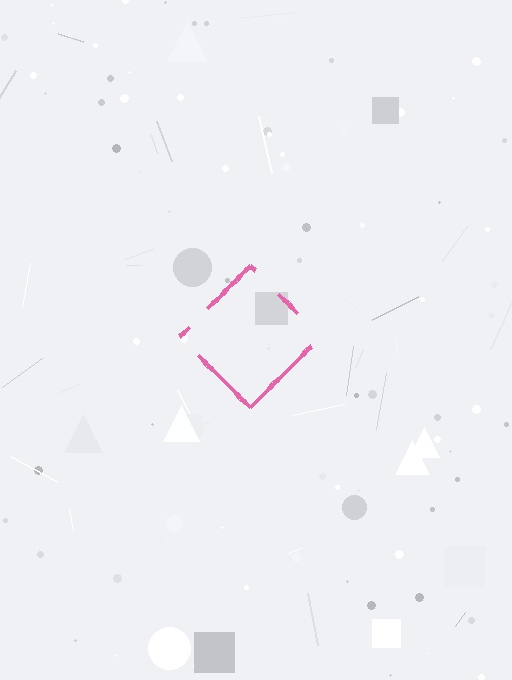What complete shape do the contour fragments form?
The contour fragments form a diamond.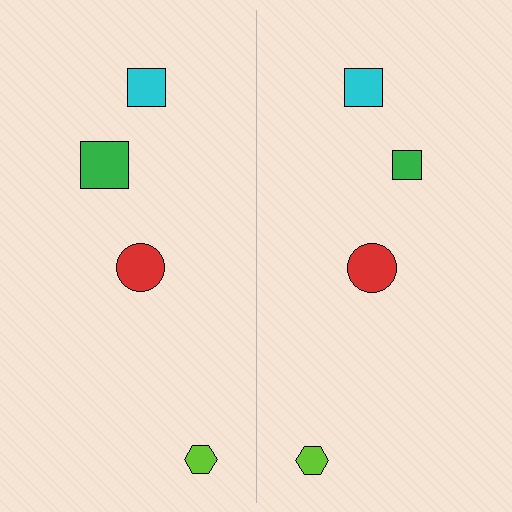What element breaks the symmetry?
The green square on the right side has a different size than its mirror counterpart.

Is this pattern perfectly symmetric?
No, the pattern is not perfectly symmetric. The green square on the right side has a different size than its mirror counterpart.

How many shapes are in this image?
There are 8 shapes in this image.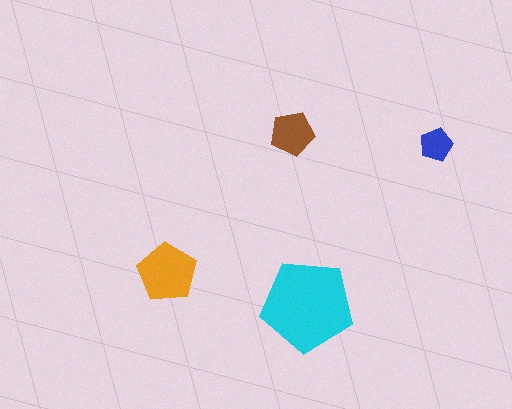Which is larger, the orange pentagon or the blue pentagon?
The orange one.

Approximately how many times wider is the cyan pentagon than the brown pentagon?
About 2 times wider.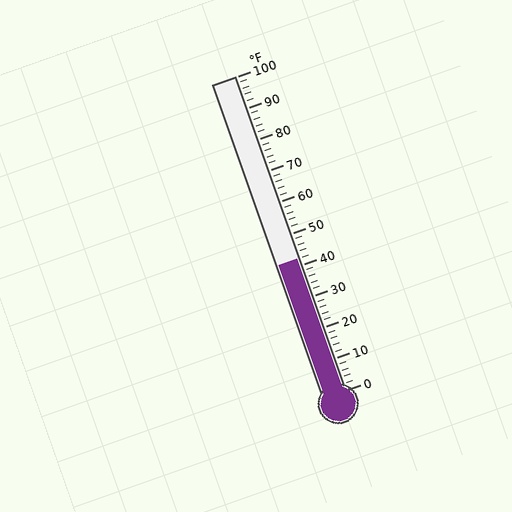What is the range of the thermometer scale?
The thermometer scale ranges from 0°F to 100°F.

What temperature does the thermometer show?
The thermometer shows approximately 42°F.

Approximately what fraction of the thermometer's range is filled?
The thermometer is filled to approximately 40% of its range.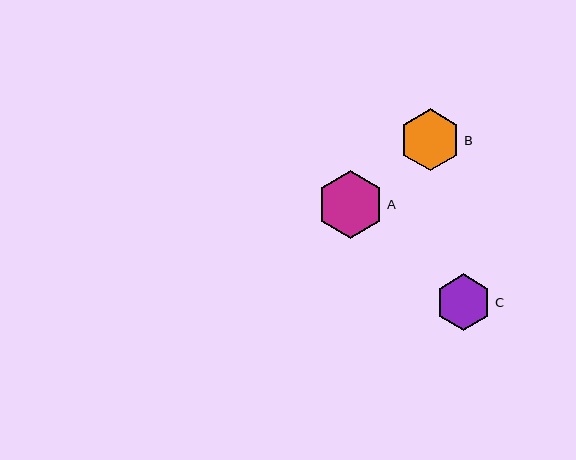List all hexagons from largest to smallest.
From largest to smallest: A, B, C.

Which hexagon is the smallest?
Hexagon C is the smallest with a size of approximately 56 pixels.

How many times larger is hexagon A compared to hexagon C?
Hexagon A is approximately 1.2 times the size of hexagon C.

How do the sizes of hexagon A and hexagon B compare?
Hexagon A and hexagon B are approximately the same size.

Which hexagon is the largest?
Hexagon A is the largest with a size of approximately 68 pixels.